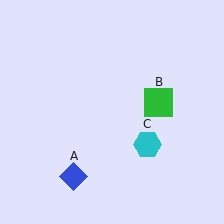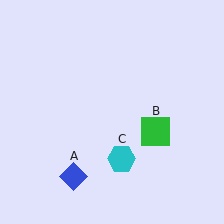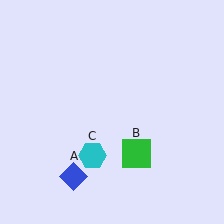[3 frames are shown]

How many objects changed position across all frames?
2 objects changed position: green square (object B), cyan hexagon (object C).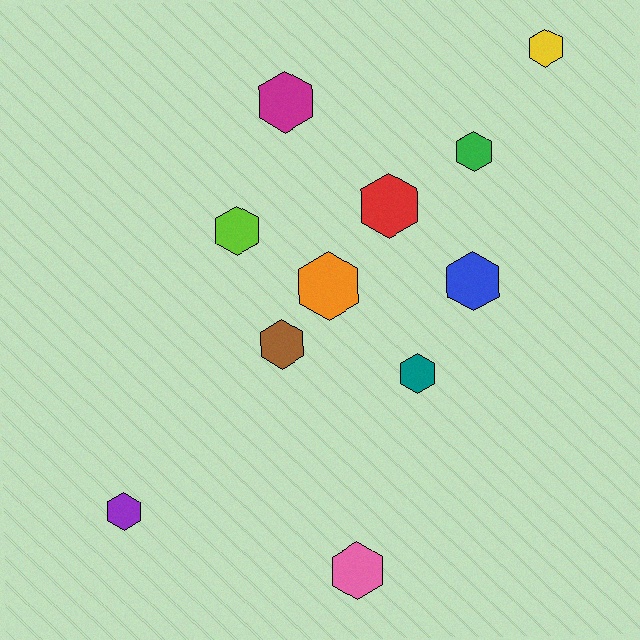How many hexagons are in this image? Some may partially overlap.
There are 11 hexagons.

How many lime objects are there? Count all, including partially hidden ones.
There is 1 lime object.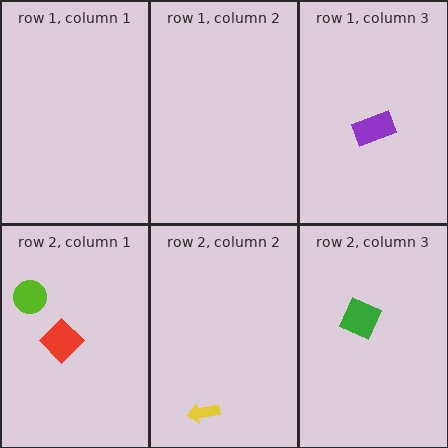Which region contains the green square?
The row 2, column 3 region.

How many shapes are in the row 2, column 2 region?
1.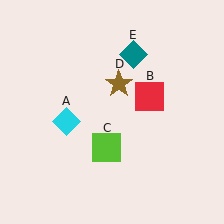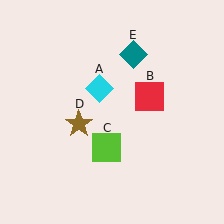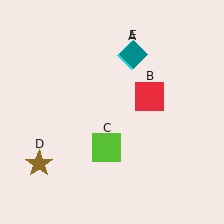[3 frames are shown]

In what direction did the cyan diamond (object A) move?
The cyan diamond (object A) moved up and to the right.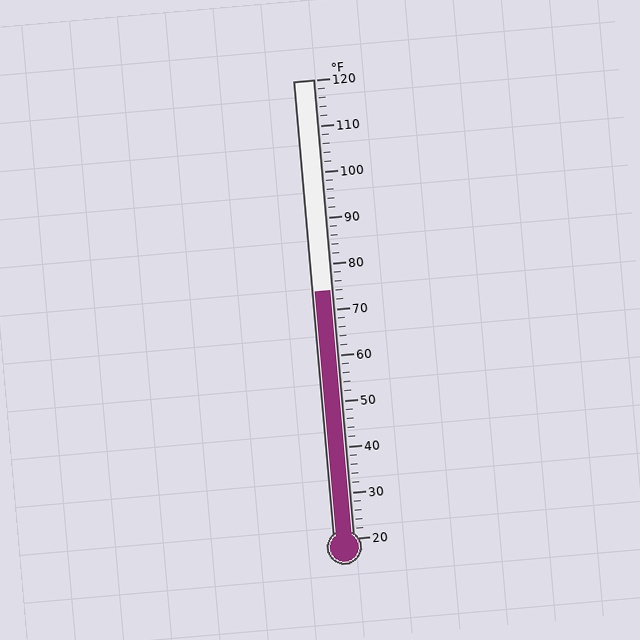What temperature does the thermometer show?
The thermometer shows approximately 74°F.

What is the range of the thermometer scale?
The thermometer scale ranges from 20°F to 120°F.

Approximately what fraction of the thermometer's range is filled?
The thermometer is filled to approximately 55% of its range.